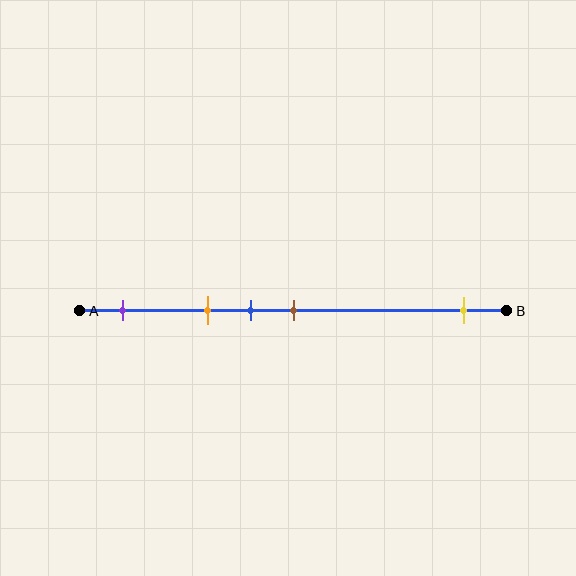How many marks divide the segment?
There are 5 marks dividing the segment.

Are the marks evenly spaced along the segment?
No, the marks are not evenly spaced.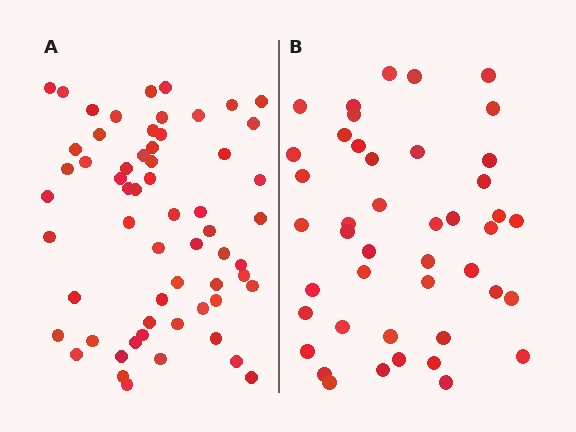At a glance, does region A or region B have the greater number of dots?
Region A (the left region) has more dots.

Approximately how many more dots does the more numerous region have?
Region A has approximately 15 more dots than region B.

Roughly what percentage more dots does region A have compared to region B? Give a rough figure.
About 35% more.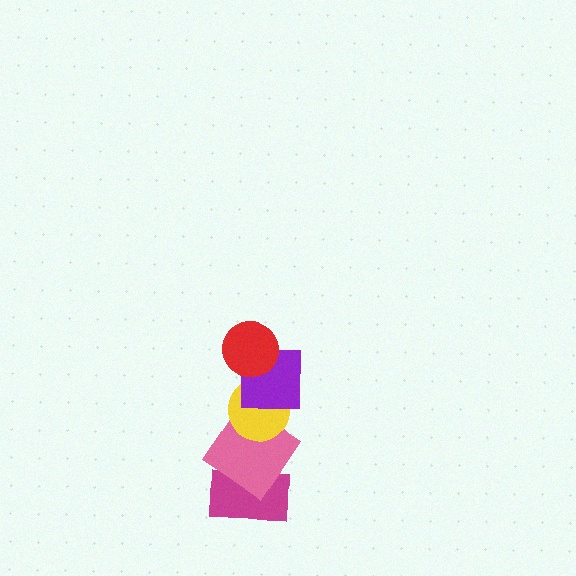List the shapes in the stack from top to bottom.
From top to bottom: the red circle, the purple square, the yellow circle, the pink diamond, the magenta rectangle.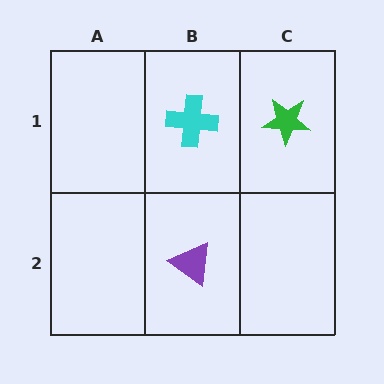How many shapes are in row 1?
2 shapes.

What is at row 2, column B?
A purple triangle.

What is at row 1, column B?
A cyan cross.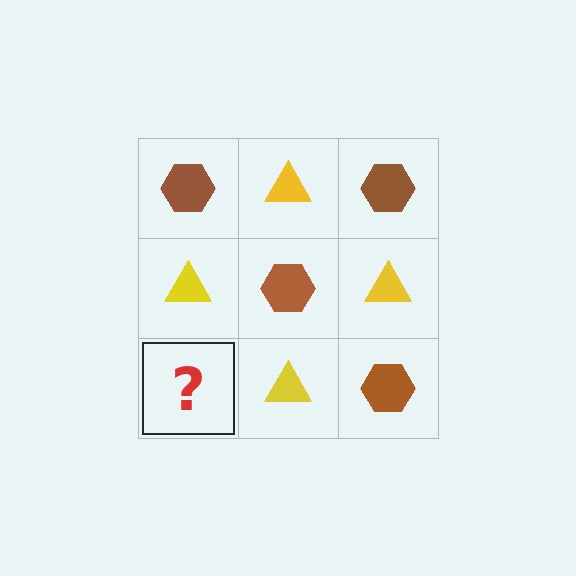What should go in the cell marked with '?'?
The missing cell should contain a brown hexagon.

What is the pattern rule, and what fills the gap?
The rule is that it alternates brown hexagon and yellow triangle in a checkerboard pattern. The gap should be filled with a brown hexagon.